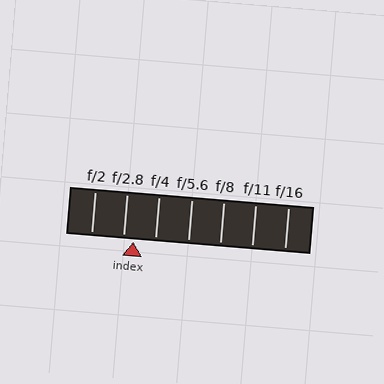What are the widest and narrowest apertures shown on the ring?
The widest aperture shown is f/2 and the narrowest is f/16.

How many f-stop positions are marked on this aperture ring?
There are 7 f-stop positions marked.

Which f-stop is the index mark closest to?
The index mark is closest to f/2.8.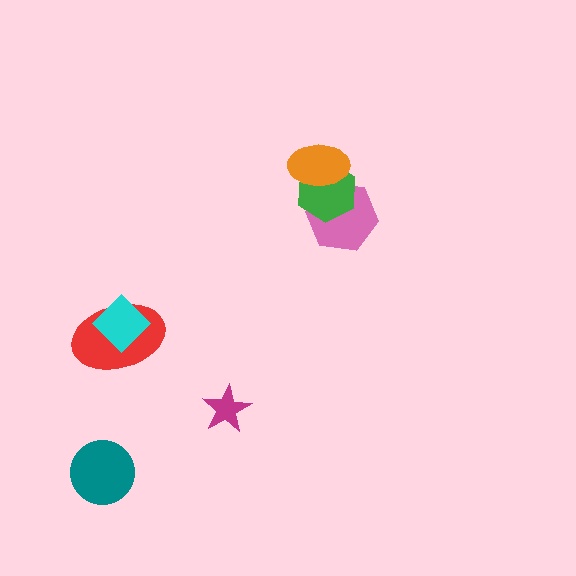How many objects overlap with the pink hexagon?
2 objects overlap with the pink hexagon.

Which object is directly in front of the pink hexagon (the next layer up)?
The green hexagon is directly in front of the pink hexagon.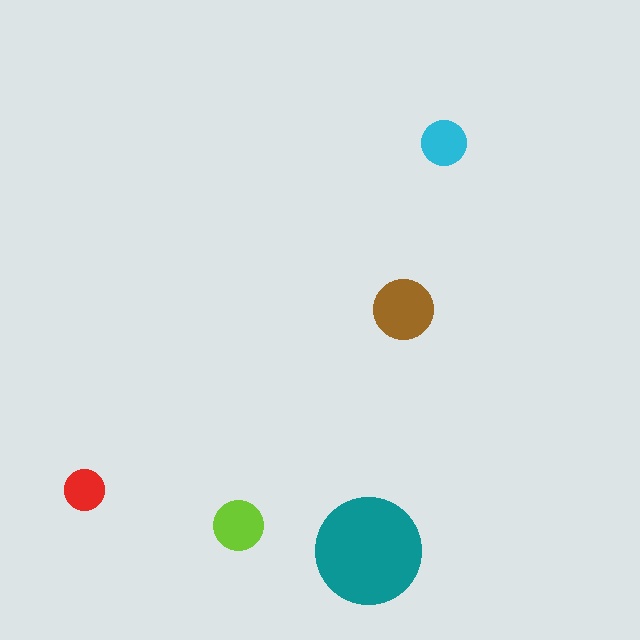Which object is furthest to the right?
The cyan circle is rightmost.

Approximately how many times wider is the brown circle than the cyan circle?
About 1.5 times wider.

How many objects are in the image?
There are 5 objects in the image.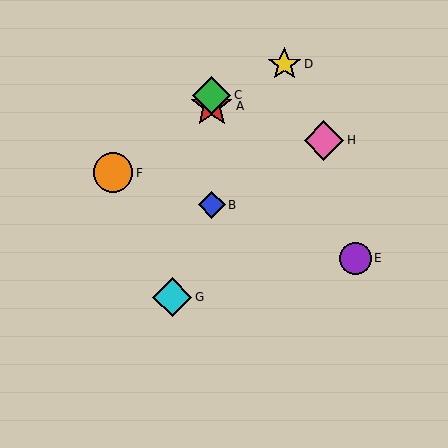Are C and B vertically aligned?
Yes, both are at x≈212.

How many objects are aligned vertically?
3 objects (A, B, C) are aligned vertically.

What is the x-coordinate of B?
Object B is at x≈212.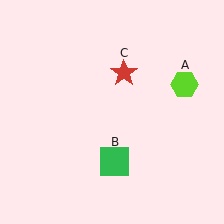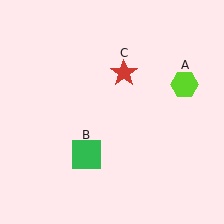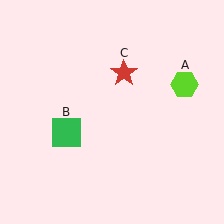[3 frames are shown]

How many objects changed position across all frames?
1 object changed position: green square (object B).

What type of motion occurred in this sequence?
The green square (object B) rotated clockwise around the center of the scene.